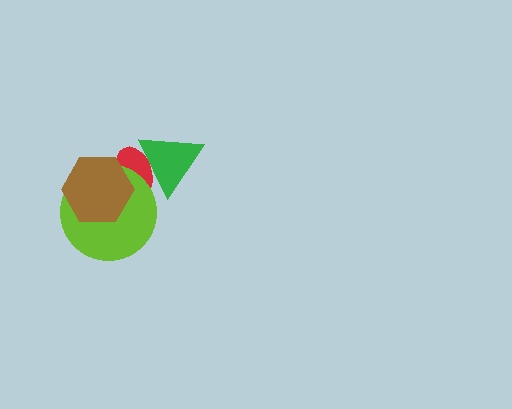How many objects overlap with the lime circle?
2 objects overlap with the lime circle.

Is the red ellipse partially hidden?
Yes, it is partially covered by another shape.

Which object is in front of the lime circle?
The brown hexagon is in front of the lime circle.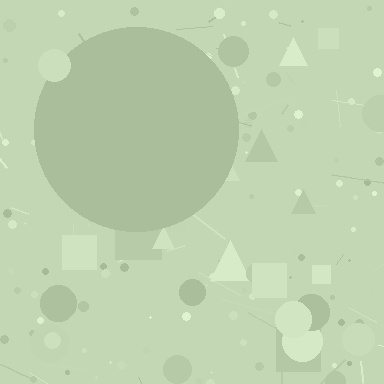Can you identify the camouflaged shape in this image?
The camouflaged shape is a circle.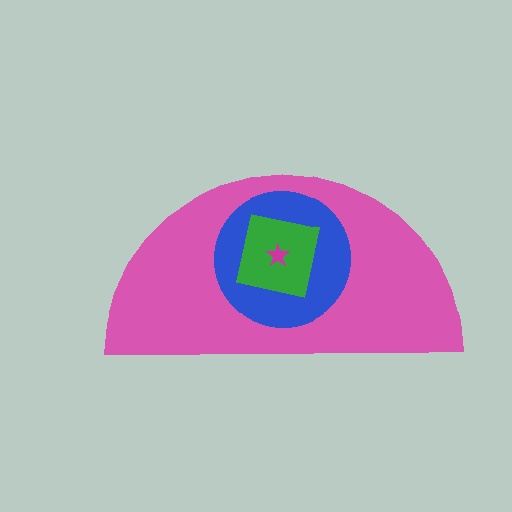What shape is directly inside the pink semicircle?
The blue circle.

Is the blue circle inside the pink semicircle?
Yes.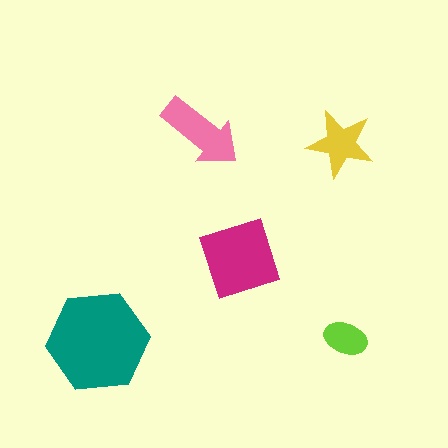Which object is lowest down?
The teal hexagon is bottommost.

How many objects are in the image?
There are 5 objects in the image.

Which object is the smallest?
The lime ellipse.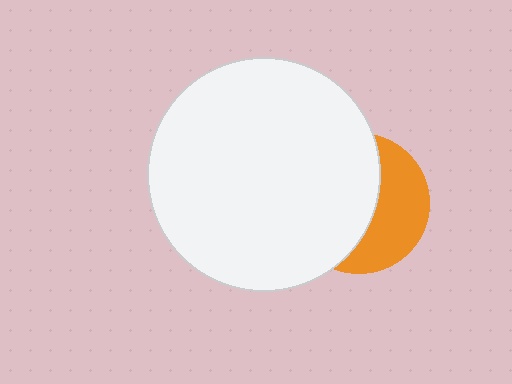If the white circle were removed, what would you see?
You would see the complete orange circle.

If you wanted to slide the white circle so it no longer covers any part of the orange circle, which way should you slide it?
Slide it left — that is the most direct way to separate the two shapes.